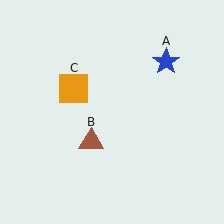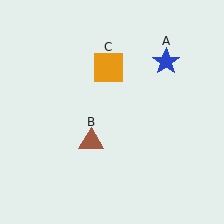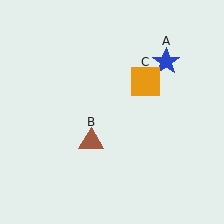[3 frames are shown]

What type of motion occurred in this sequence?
The orange square (object C) rotated clockwise around the center of the scene.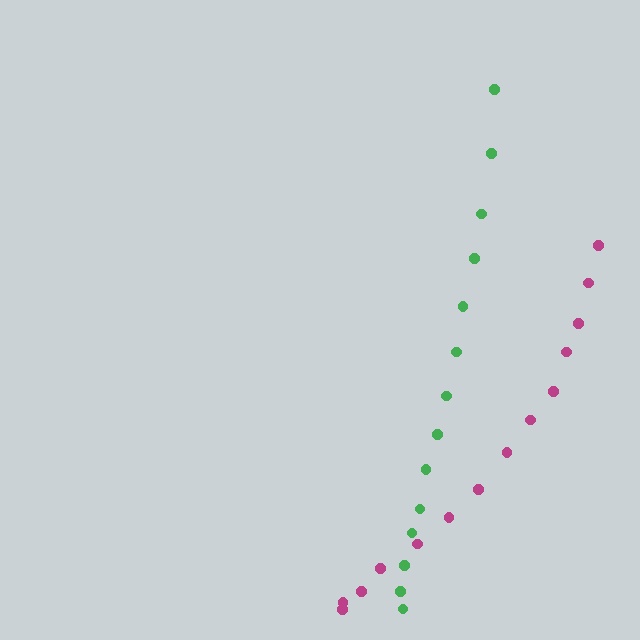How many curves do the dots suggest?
There are 2 distinct paths.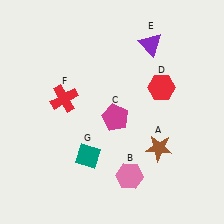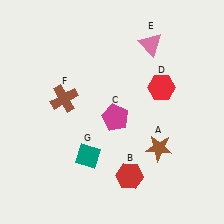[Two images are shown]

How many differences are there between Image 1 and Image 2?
There are 3 differences between the two images.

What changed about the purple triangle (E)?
In Image 1, E is purple. In Image 2, it changed to pink.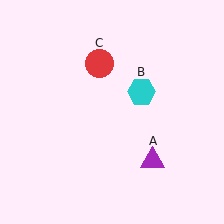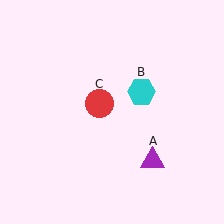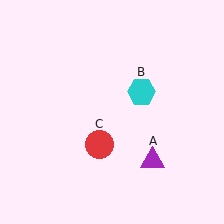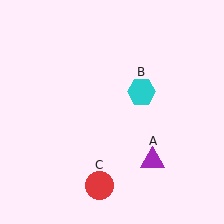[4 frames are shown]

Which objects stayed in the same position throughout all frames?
Purple triangle (object A) and cyan hexagon (object B) remained stationary.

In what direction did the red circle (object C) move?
The red circle (object C) moved down.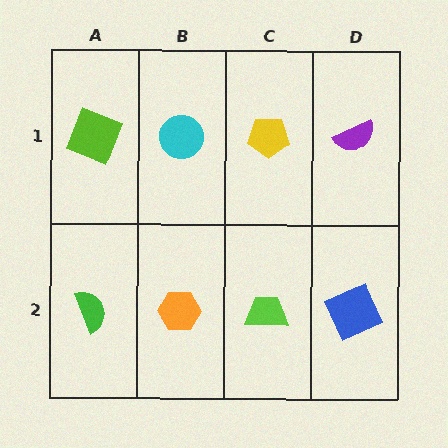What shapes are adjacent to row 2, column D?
A purple semicircle (row 1, column D), a lime trapezoid (row 2, column C).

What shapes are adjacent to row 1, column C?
A lime trapezoid (row 2, column C), a cyan circle (row 1, column B), a purple semicircle (row 1, column D).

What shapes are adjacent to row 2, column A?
A lime square (row 1, column A), an orange hexagon (row 2, column B).